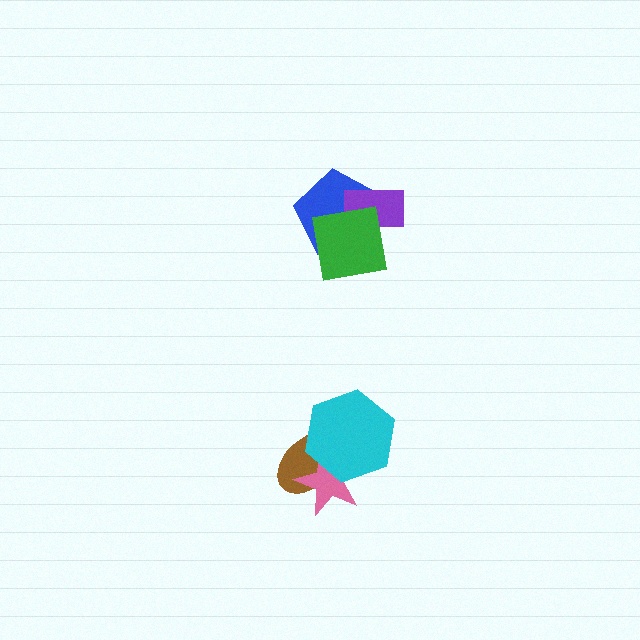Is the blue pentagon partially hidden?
Yes, it is partially covered by another shape.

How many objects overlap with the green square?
2 objects overlap with the green square.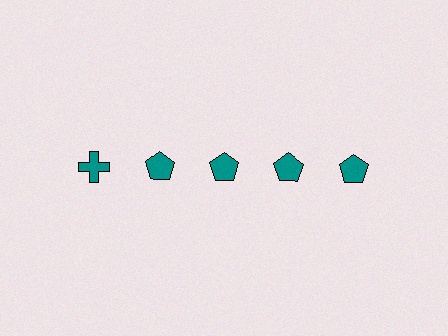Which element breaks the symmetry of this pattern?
The teal cross in the top row, leftmost column breaks the symmetry. All other shapes are teal pentagons.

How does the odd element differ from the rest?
It has a different shape: cross instead of pentagon.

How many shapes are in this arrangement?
There are 5 shapes arranged in a grid pattern.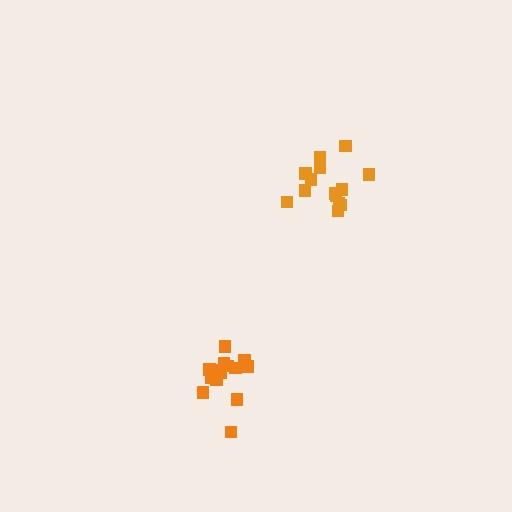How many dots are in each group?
Group 1: 14 dots, Group 2: 14 dots (28 total).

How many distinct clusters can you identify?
There are 2 distinct clusters.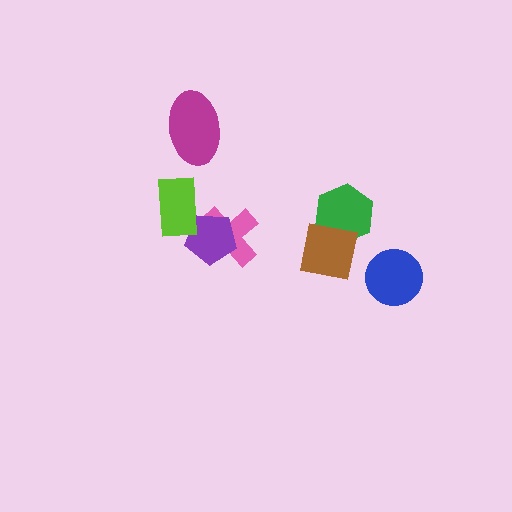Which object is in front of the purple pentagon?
The lime rectangle is in front of the purple pentagon.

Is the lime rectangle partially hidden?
No, no other shape covers it.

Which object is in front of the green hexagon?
The brown square is in front of the green hexagon.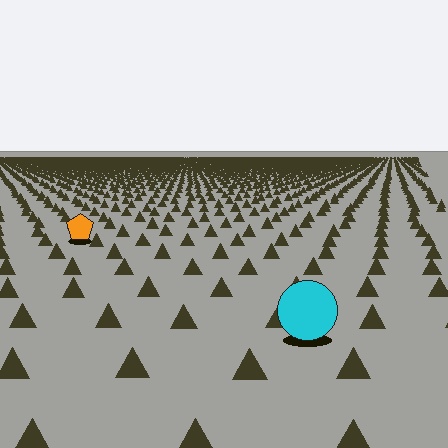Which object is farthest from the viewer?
The orange pentagon is farthest from the viewer. It appears smaller and the ground texture around it is denser.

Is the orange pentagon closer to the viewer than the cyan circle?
No. The cyan circle is closer — you can tell from the texture gradient: the ground texture is coarser near it.